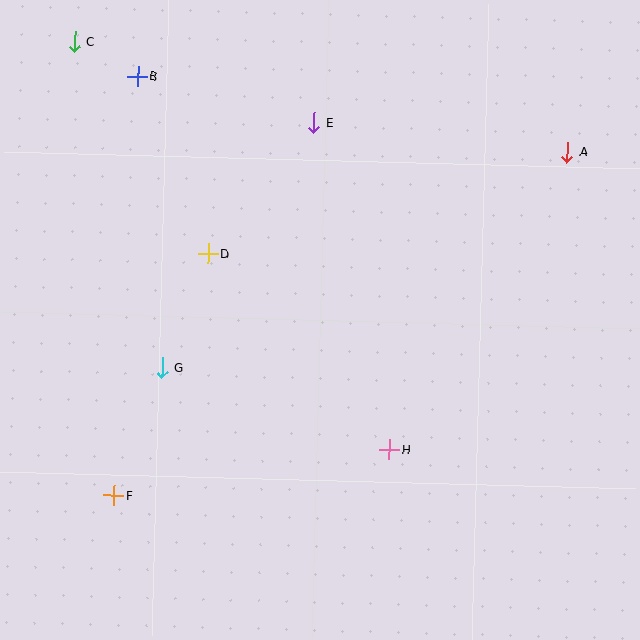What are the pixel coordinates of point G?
Point G is at (162, 367).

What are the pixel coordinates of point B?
Point B is at (138, 76).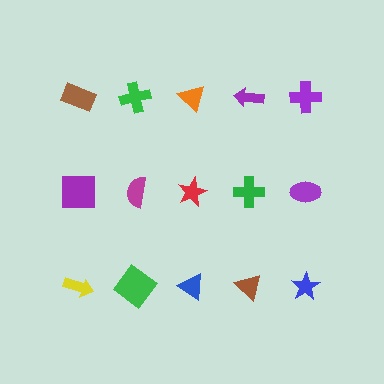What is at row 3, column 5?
A blue star.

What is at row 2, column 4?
A green cross.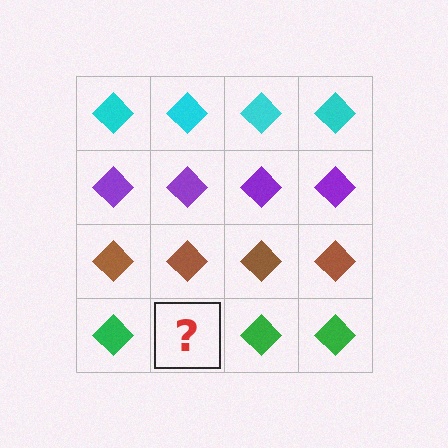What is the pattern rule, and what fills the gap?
The rule is that each row has a consistent color. The gap should be filled with a green diamond.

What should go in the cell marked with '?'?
The missing cell should contain a green diamond.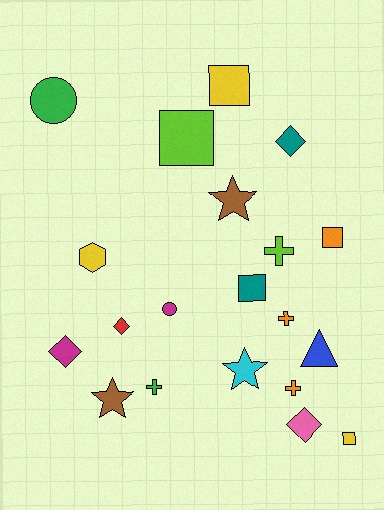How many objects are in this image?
There are 20 objects.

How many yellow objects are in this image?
There are 3 yellow objects.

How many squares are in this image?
There are 5 squares.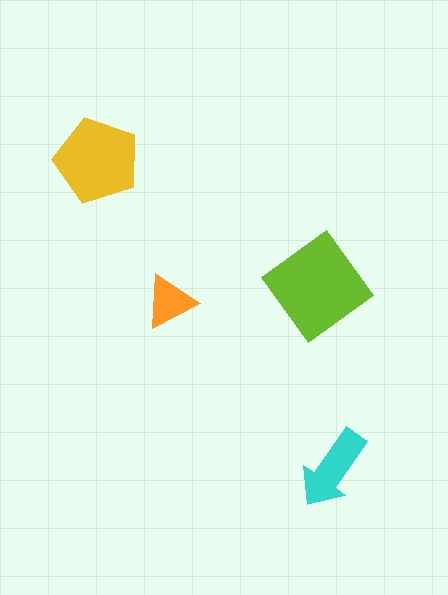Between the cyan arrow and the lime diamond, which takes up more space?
The lime diamond.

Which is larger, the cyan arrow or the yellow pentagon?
The yellow pentagon.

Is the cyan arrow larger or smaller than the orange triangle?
Larger.